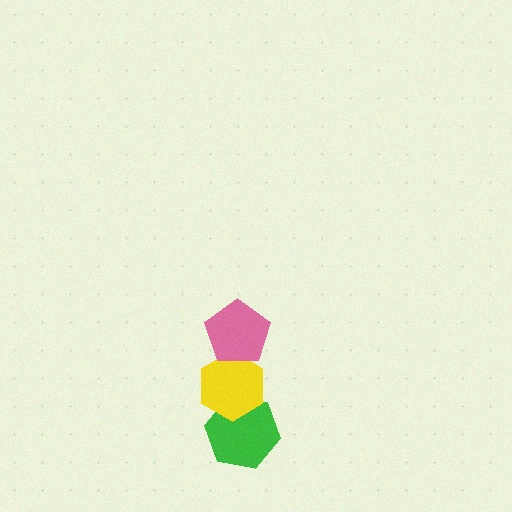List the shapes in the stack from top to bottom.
From top to bottom: the pink pentagon, the yellow hexagon, the green hexagon.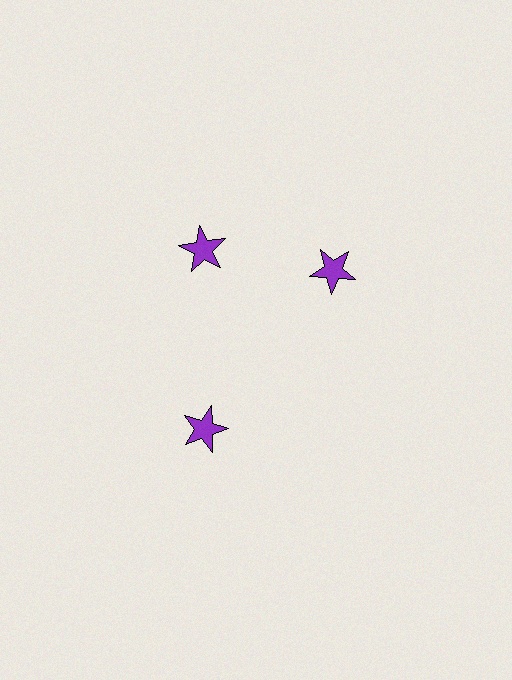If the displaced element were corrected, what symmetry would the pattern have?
It would have 3-fold rotational symmetry — the pattern would map onto itself every 120 degrees.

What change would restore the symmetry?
The symmetry would be restored by rotating it back into even spacing with its neighbors so that all 3 stars sit at equal angles and equal distance from the center.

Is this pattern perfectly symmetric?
No. The 3 purple stars are arranged in a ring, but one element near the 3 o'clock position is rotated out of alignment along the ring, breaking the 3-fold rotational symmetry.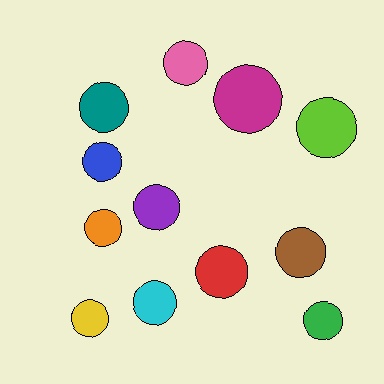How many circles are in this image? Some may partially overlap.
There are 12 circles.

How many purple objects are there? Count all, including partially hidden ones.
There is 1 purple object.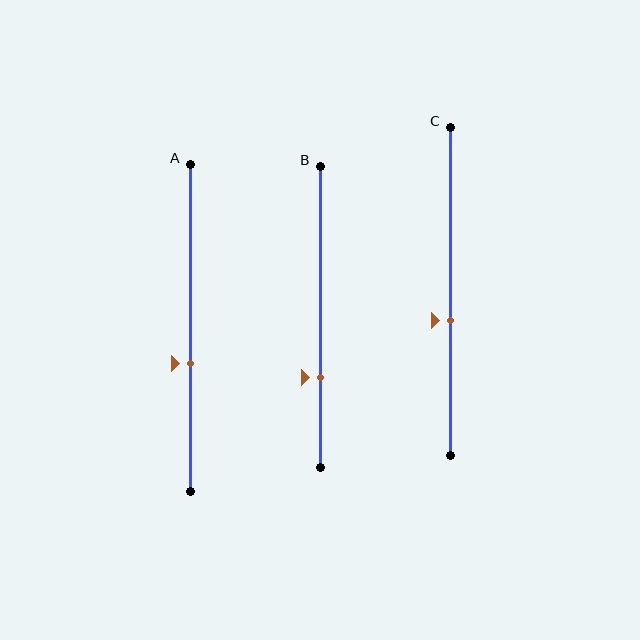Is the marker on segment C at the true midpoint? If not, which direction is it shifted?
No, the marker on segment C is shifted downward by about 9% of the segment length.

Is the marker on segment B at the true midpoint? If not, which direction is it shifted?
No, the marker on segment B is shifted downward by about 20% of the segment length.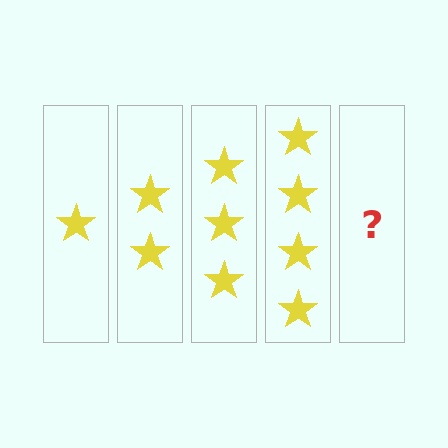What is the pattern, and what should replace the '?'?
The pattern is that each step adds one more star. The '?' should be 5 stars.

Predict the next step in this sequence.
The next step is 5 stars.